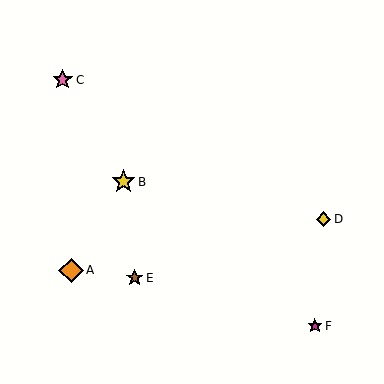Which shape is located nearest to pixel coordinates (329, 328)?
The magenta star (labeled F) at (315, 326) is nearest to that location.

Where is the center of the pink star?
The center of the pink star is at (63, 80).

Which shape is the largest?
The orange diamond (labeled A) is the largest.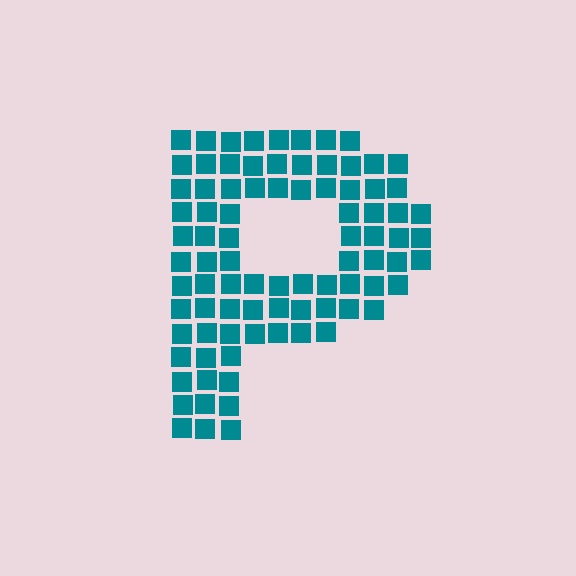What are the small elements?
The small elements are squares.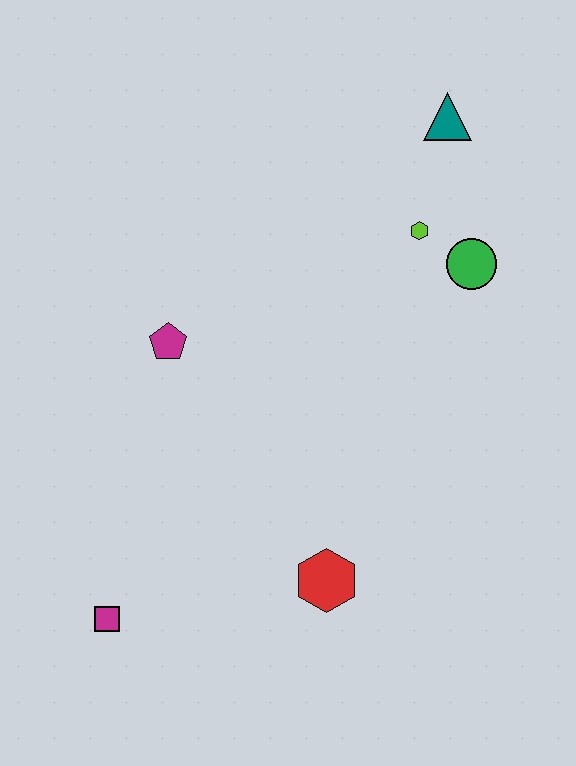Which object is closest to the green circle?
The lime hexagon is closest to the green circle.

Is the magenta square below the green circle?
Yes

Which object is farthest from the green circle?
The magenta square is farthest from the green circle.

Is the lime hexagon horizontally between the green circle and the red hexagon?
Yes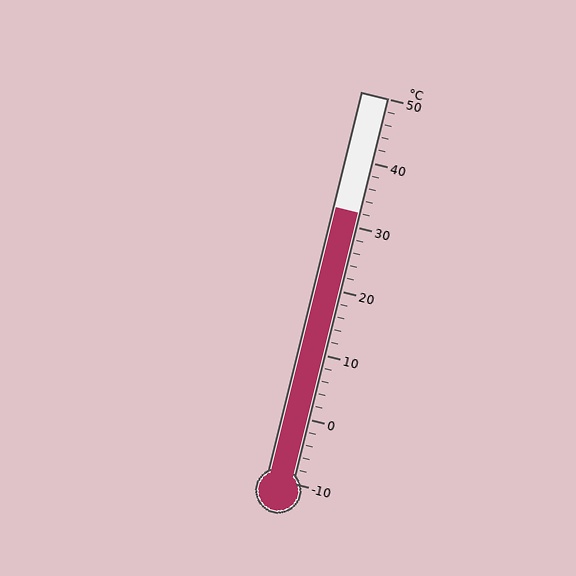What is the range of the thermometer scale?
The thermometer scale ranges from -10°C to 50°C.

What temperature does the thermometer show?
The thermometer shows approximately 32°C.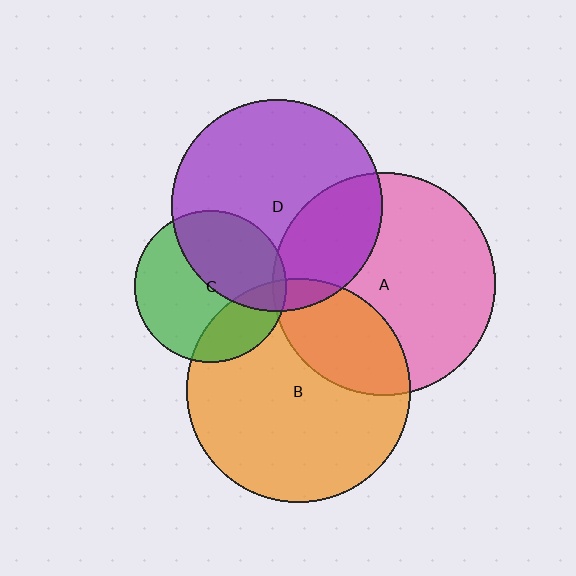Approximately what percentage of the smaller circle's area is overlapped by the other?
Approximately 5%.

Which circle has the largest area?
Circle B (orange).